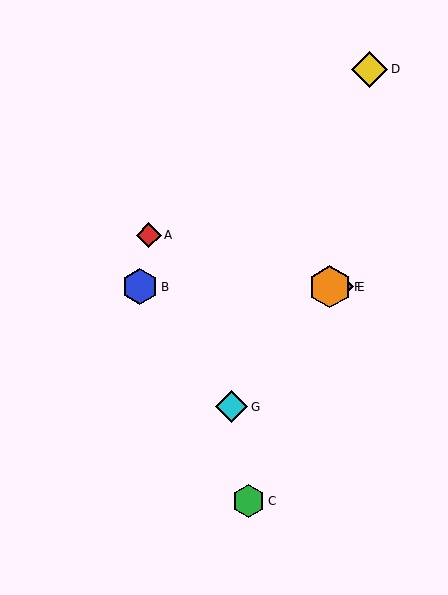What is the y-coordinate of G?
Object G is at y≈407.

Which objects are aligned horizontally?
Objects B, E, F are aligned horizontally.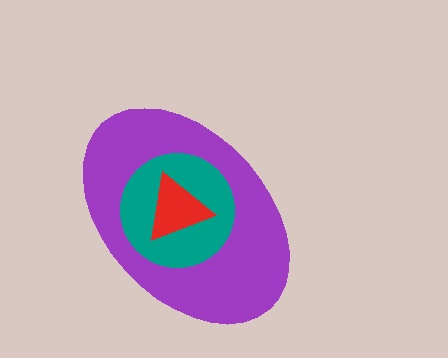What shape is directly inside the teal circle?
The red triangle.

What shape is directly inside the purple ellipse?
The teal circle.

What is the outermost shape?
The purple ellipse.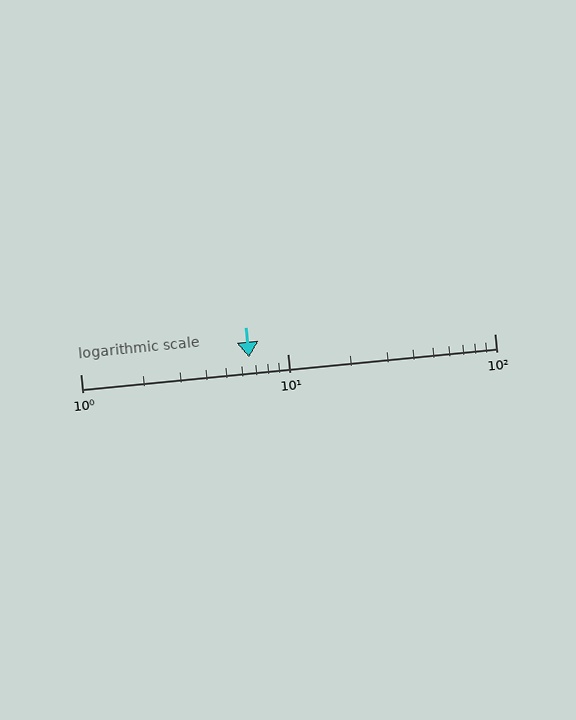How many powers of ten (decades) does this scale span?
The scale spans 2 decades, from 1 to 100.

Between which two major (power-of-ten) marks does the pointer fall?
The pointer is between 1 and 10.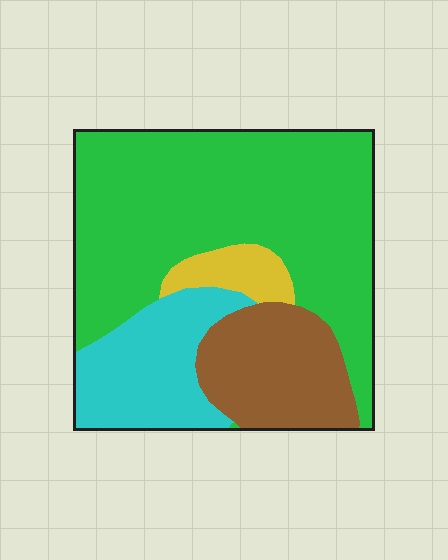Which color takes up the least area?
Yellow, at roughly 5%.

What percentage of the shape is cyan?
Cyan covers roughly 20% of the shape.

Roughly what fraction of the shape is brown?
Brown covers roughly 20% of the shape.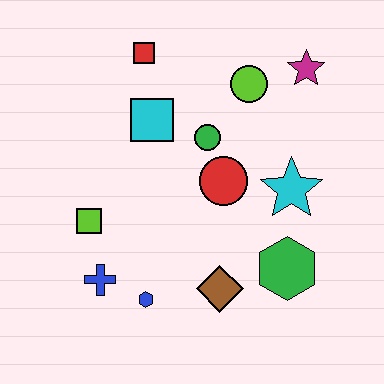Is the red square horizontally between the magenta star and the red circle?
No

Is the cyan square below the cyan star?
No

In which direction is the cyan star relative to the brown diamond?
The cyan star is above the brown diamond.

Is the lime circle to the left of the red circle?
No